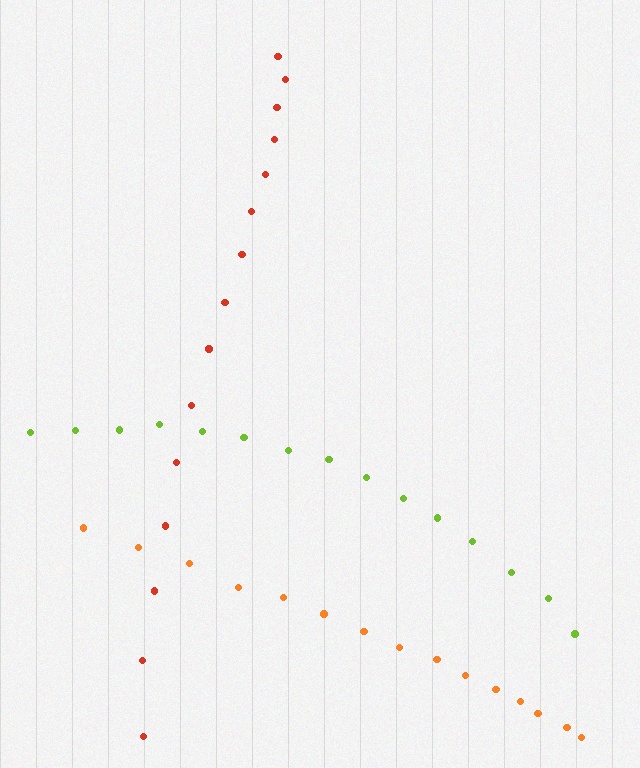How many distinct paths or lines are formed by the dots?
There are 3 distinct paths.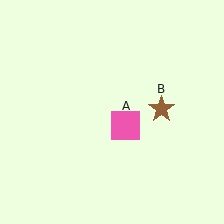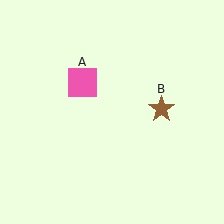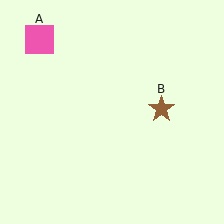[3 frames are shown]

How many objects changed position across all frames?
1 object changed position: pink square (object A).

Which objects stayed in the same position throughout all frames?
Brown star (object B) remained stationary.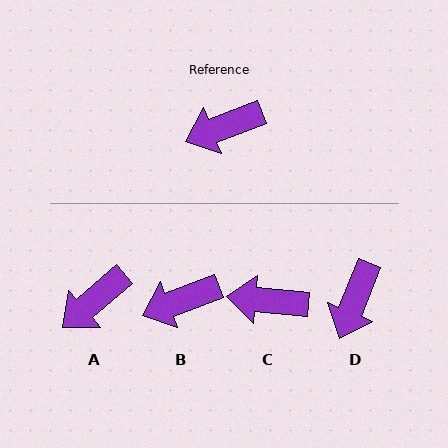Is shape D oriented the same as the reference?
No, it is off by about 48 degrees.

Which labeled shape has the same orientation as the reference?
B.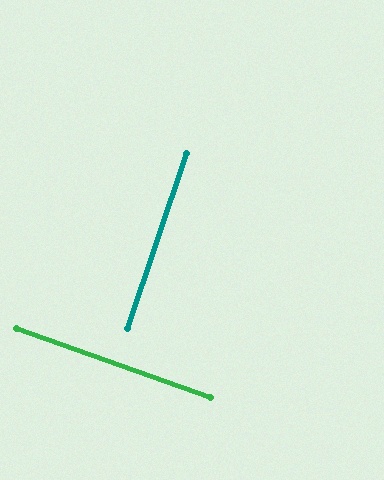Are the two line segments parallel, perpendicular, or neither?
Perpendicular — they meet at approximately 89°.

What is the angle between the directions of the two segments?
Approximately 89 degrees.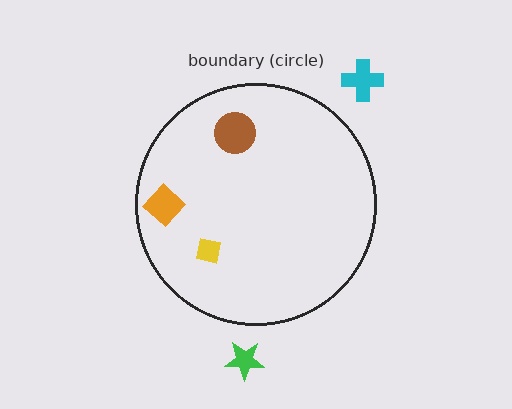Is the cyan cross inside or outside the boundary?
Outside.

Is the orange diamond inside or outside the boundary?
Inside.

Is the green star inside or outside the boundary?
Outside.